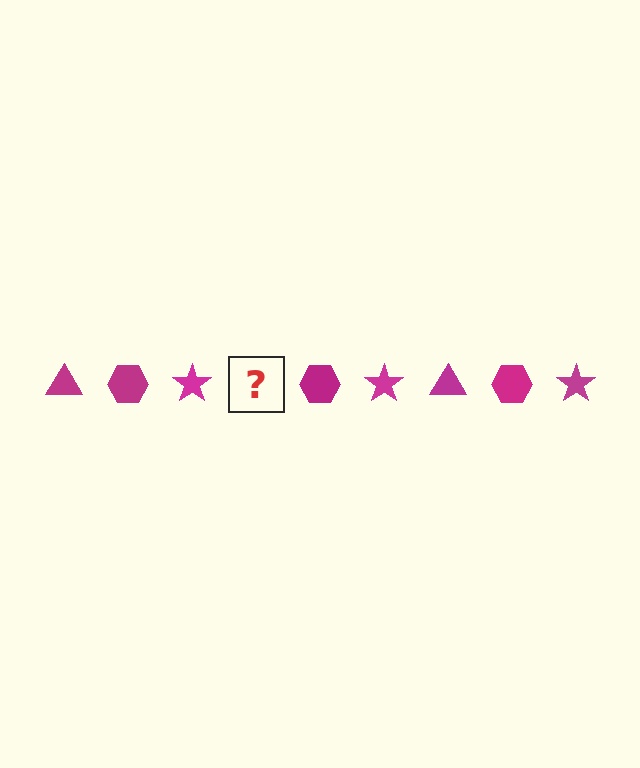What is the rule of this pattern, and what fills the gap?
The rule is that the pattern cycles through triangle, hexagon, star shapes in magenta. The gap should be filled with a magenta triangle.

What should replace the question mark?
The question mark should be replaced with a magenta triangle.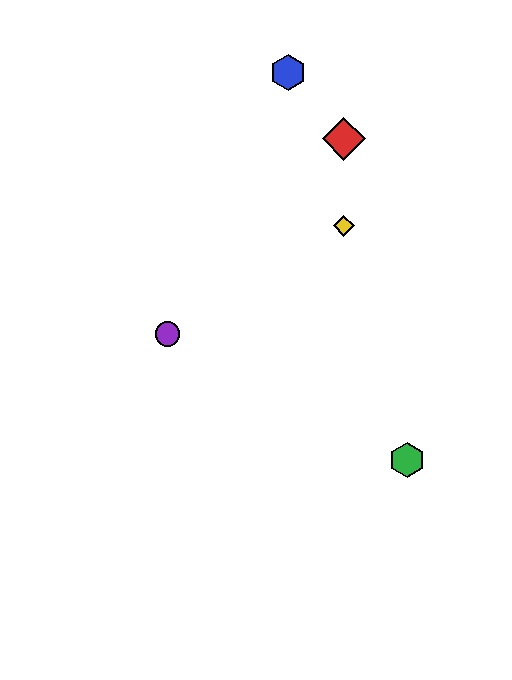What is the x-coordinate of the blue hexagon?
The blue hexagon is at x≈288.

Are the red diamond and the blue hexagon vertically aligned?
No, the red diamond is at x≈344 and the blue hexagon is at x≈288.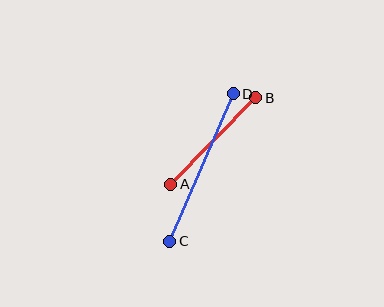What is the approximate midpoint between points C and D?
The midpoint is at approximately (201, 168) pixels.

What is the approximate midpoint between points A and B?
The midpoint is at approximately (213, 141) pixels.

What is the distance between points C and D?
The distance is approximately 161 pixels.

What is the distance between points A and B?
The distance is approximately 121 pixels.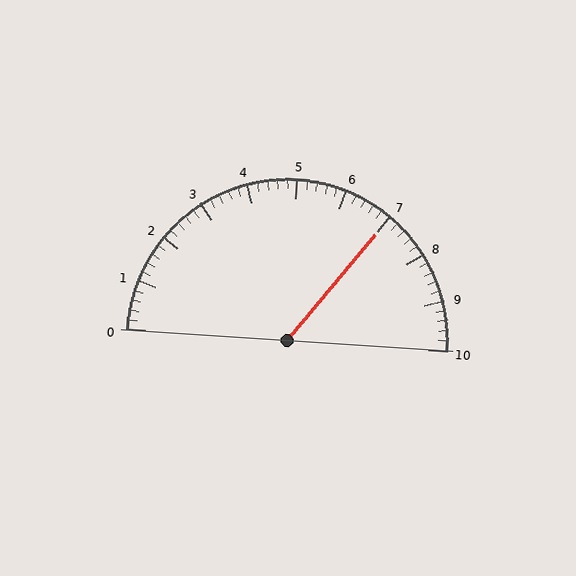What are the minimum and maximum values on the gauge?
The gauge ranges from 0 to 10.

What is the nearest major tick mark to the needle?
The nearest major tick mark is 7.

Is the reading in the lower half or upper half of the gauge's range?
The reading is in the upper half of the range (0 to 10).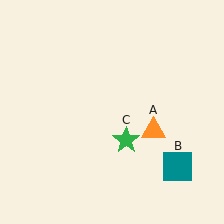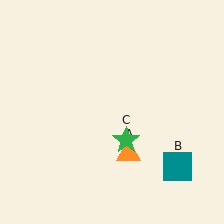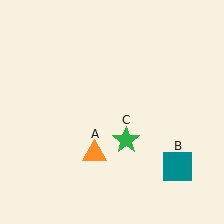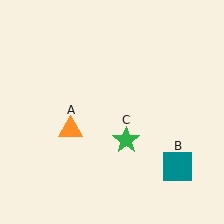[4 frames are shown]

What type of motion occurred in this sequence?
The orange triangle (object A) rotated clockwise around the center of the scene.